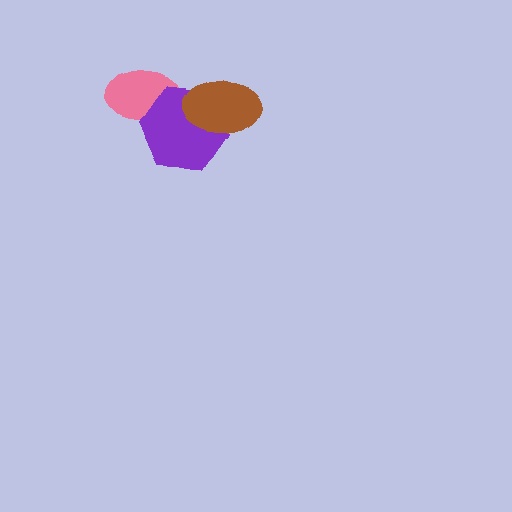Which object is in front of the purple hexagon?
The brown ellipse is in front of the purple hexagon.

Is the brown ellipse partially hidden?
No, no other shape covers it.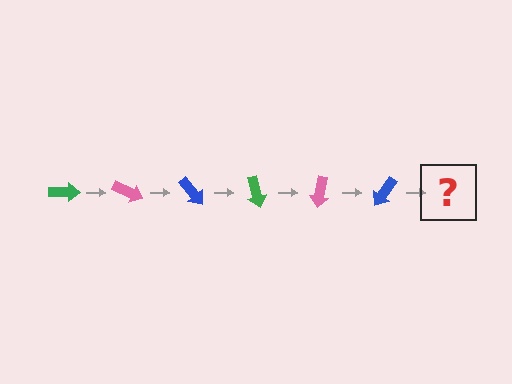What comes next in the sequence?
The next element should be a green arrow, rotated 150 degrees from the start.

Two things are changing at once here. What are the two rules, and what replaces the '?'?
The two rules are that it rotates 25 degrees each step and the color cycles through green, pink, and blue. The '?' should be a green arrow, rotated 150 degrees from the start.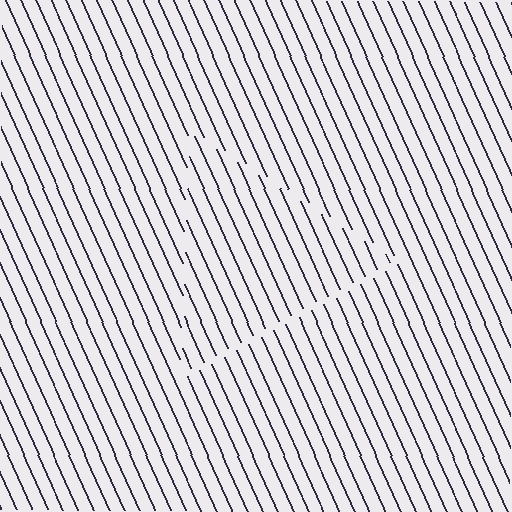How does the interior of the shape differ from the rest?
The interior of the shape contains the same grating, shifted by half a period — the contour is defined by the phase discontinuity where line-ends from the inner and outer gratings abut.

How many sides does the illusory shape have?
3 sides — the line-ends trace a triangle.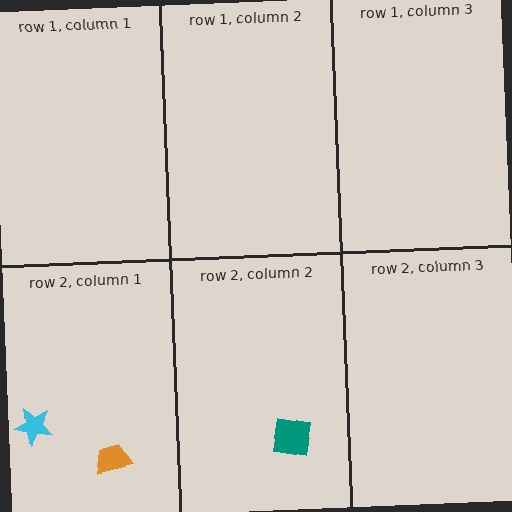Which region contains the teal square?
The row 2, column 2 region.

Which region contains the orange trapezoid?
The row 2, column 1 region.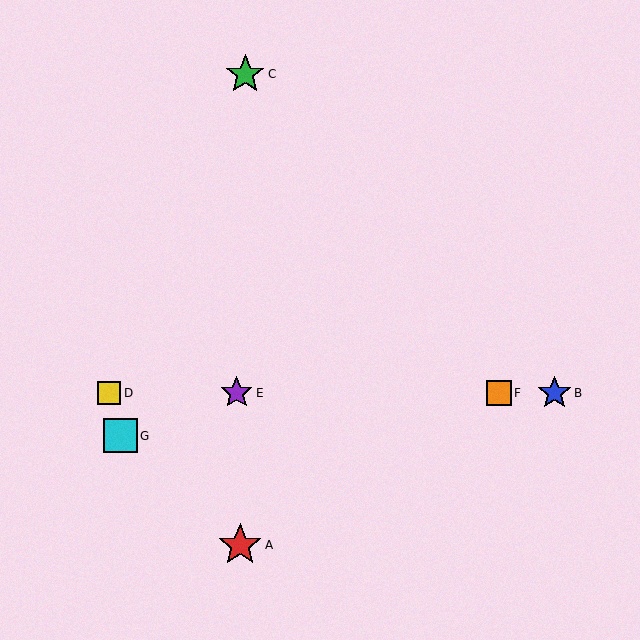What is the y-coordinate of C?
Object C is at y≈74.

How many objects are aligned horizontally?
4 objects (B, D, E, F) are aligned horizontally.